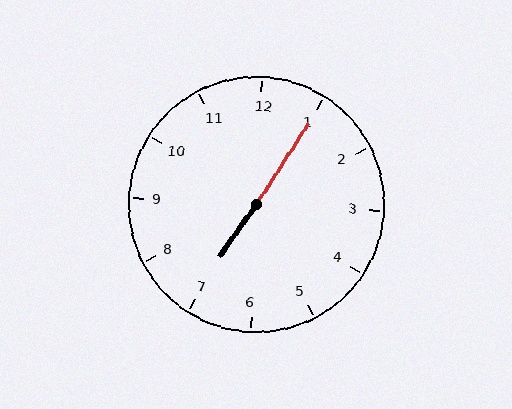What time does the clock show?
7:05.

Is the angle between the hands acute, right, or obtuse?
It is obtuse.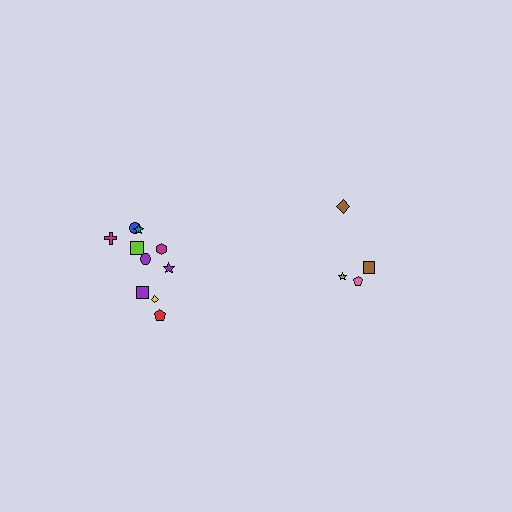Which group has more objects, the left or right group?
The left group.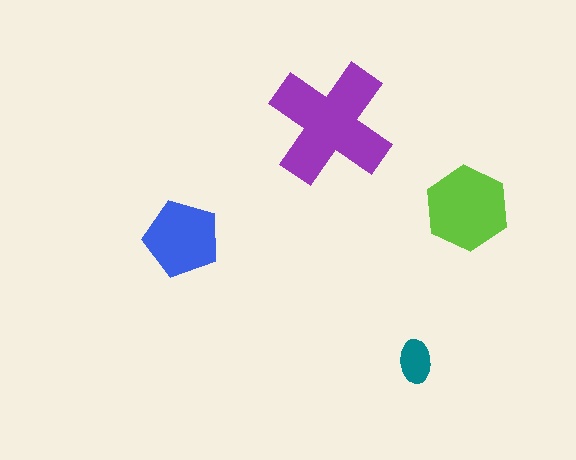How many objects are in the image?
There are 4 objects in the image.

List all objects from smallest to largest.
The teal ellipse, the blue pentagon, the lime hexagon, the purple cross.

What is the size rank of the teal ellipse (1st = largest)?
4th.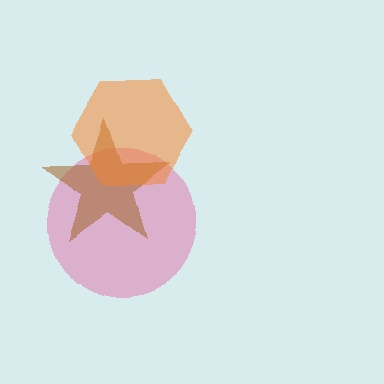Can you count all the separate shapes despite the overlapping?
Yes, there are 3 separate shapes.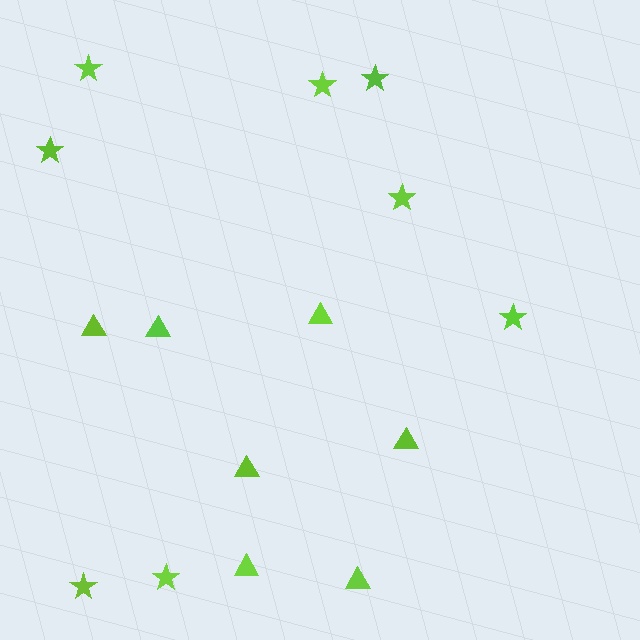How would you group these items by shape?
There are 2 groups: one group of triangles (7) and one group of stars (8).